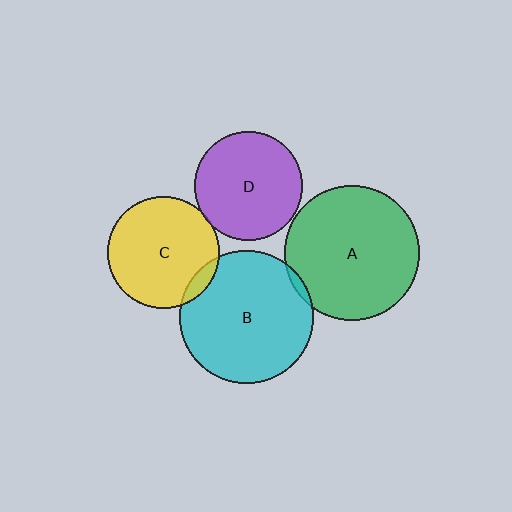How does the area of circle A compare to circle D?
Approximately 1.5 times.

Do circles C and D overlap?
Yes.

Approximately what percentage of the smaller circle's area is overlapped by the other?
Approximately 5%.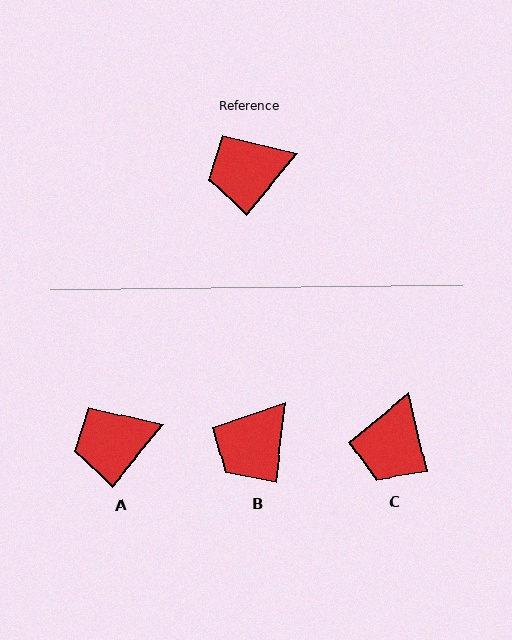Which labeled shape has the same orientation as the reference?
A.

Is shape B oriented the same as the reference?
No, it is off by about 32 degrees.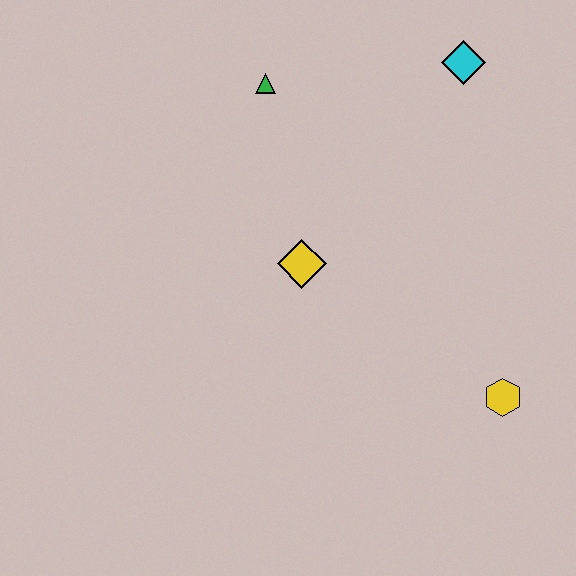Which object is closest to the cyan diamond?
The green triangle is closest to the cyan diamond.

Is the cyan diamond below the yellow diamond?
No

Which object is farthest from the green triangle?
The yellow hexagon is farthest from the green triangle.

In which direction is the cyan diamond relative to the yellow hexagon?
The cyan diamond is above the yellow hexagon.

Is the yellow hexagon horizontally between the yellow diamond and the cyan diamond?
No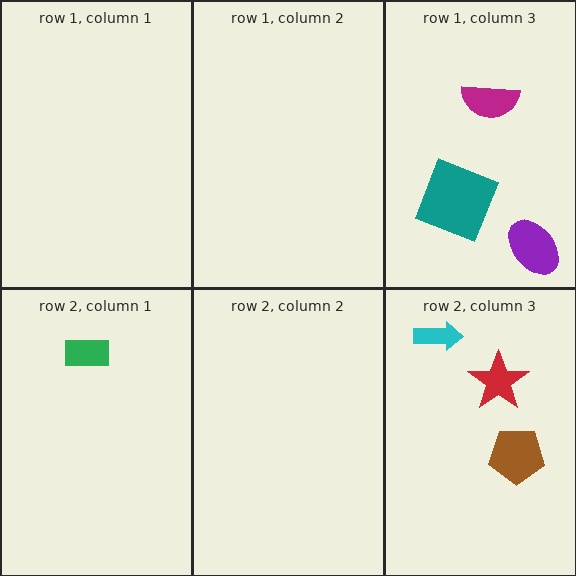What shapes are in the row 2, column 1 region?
The green rectangle.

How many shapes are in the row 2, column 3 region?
3.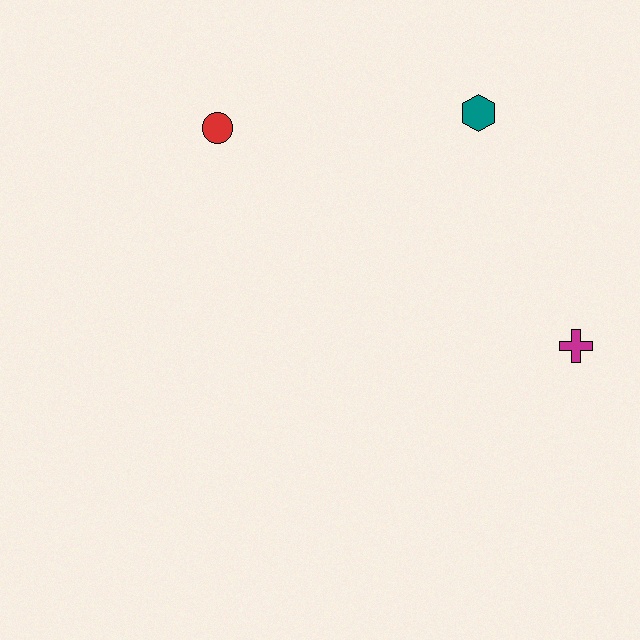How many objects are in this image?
There are 3 objects.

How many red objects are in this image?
There is 1 red object.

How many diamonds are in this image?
There are no diamonds.